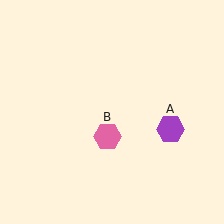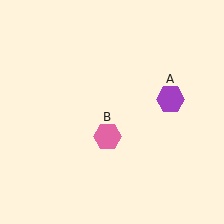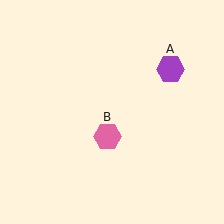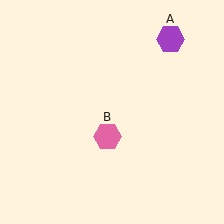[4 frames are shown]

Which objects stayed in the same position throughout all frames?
Pink hexagon (object B) remained stationary.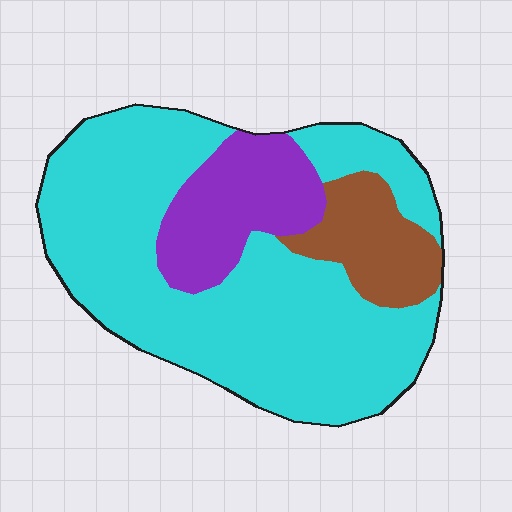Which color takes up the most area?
Cyan, at roughly 70%.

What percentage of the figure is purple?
Purple covers roughly 15% of the figure.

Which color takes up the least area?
Brown, at roughly 15%.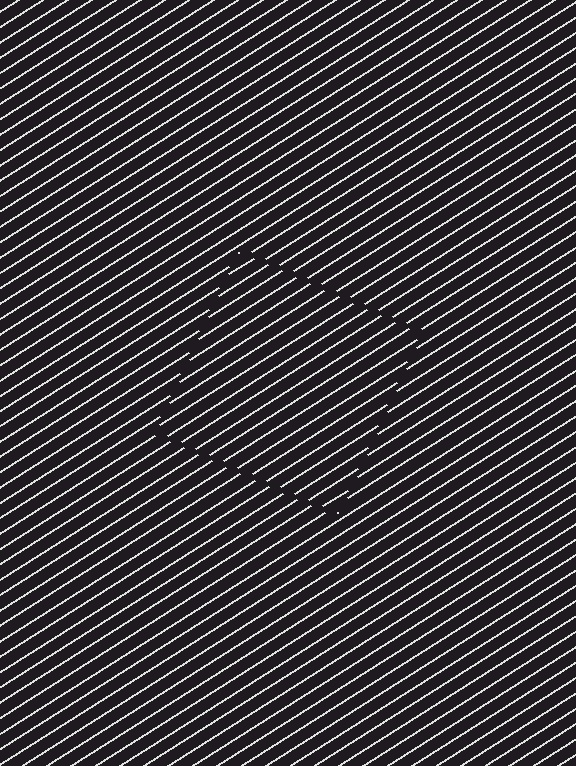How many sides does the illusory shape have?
4 sides — the line-ends trace a square.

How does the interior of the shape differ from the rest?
The interior of the shape contains the same grating, shifted by half a period — the contour is defined by the phase discontinuity where line-ends from the inner and outer gratings abut.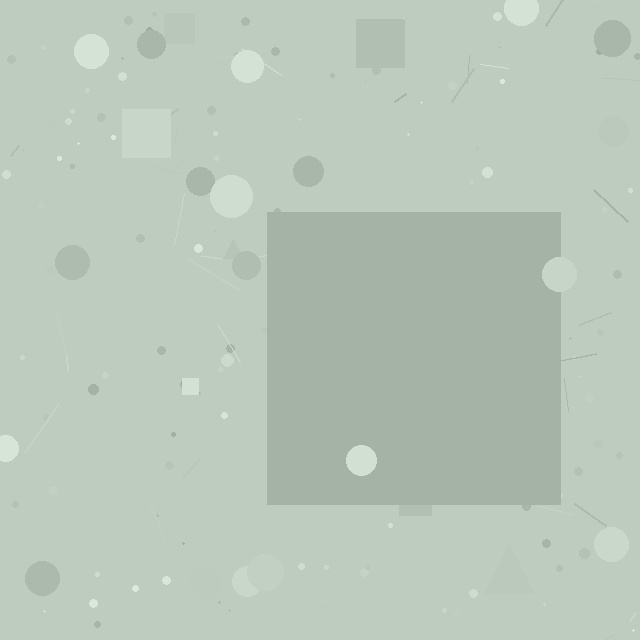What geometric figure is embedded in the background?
A square is embedded in the background.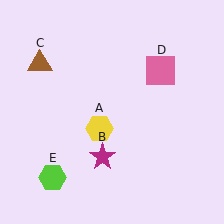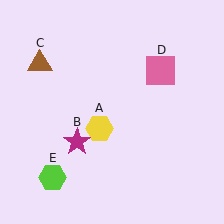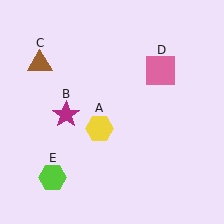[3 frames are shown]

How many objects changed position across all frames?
1 object changed position: magenta star (object B).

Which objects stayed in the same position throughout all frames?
Yellow hexagon (object A) and brown triangle (object C) and pink square (object D) and lime hexagon (object E) remained stationary.